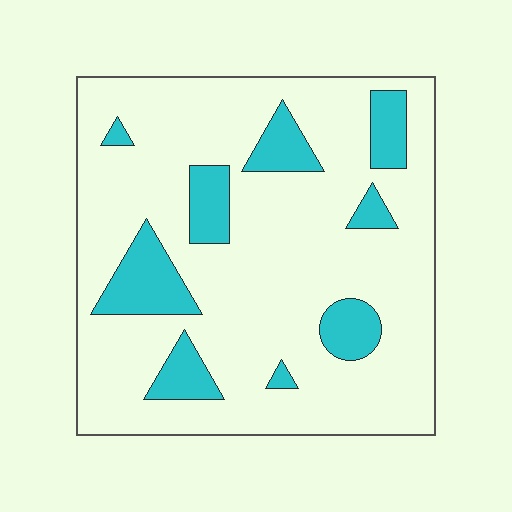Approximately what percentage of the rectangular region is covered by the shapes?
Approximately 20%.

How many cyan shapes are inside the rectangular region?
9.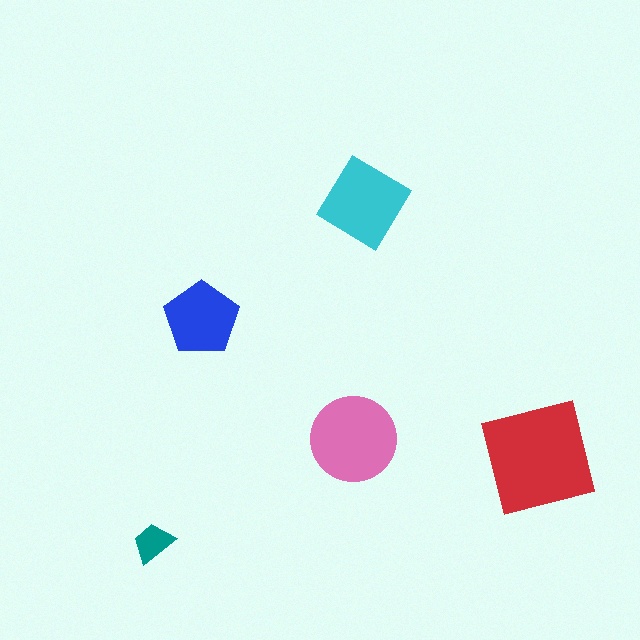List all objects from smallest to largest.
The teal trapezoid, the blue pentagon, the cyan diamond, the pink circle, the red square.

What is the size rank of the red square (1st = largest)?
1st.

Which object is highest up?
The cyan diamond is topmost.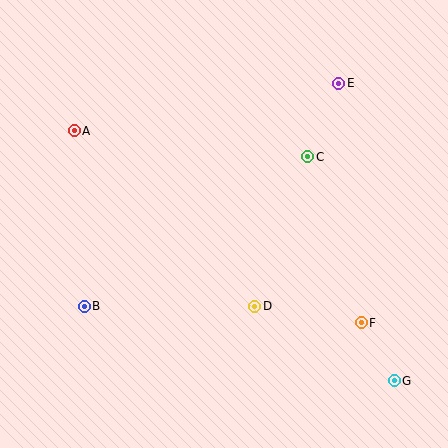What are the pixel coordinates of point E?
Point E is at (339, 83).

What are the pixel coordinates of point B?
Point B is at (84, 306).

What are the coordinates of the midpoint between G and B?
The midpoint between G and B is at (239, 344).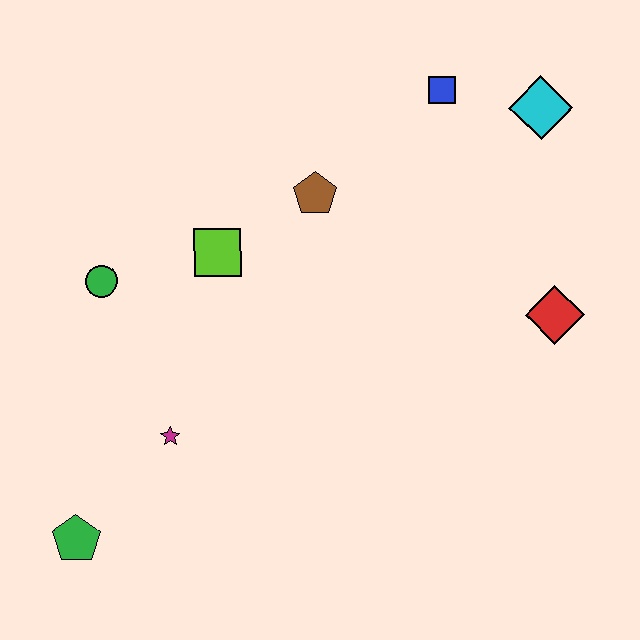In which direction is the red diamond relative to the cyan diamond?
The red diamond is below the cyan diamond.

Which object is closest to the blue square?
The cyan diamond is closest to the blue square.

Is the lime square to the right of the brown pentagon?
No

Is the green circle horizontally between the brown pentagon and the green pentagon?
Yes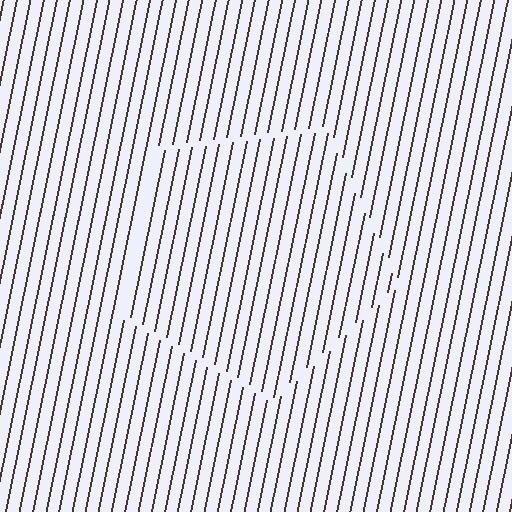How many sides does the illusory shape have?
5 sides — the line-ends trace a pentagon.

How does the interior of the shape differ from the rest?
The interior of the shape contains the same grating, shifted by half a period — the contour is defined by the phase discontinuity where line-ends from the inner and outer gratings abut.